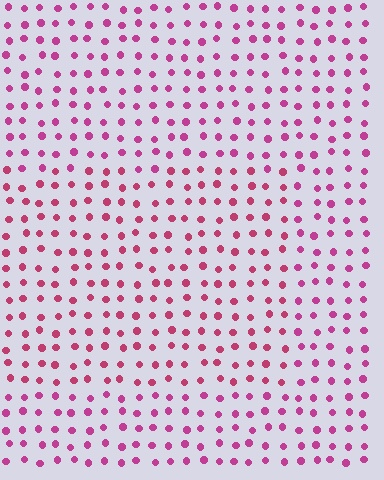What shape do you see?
I see a rectangle.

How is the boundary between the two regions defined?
The boundary is defined purely by a slight shift in hue (about 18 degrees). Spacing, size, and orientation are identical on both sides.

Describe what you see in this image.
The image is filled with small magenta elements in a uniform arrangement. A rectangle-shaped region is visible where the elements are tinted to a slightly different hue, forming a subtle color boundary.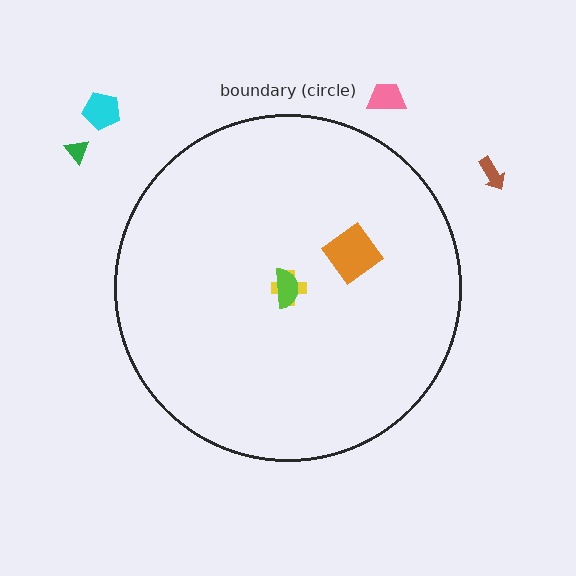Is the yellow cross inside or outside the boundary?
Inside.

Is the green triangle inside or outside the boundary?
Outside.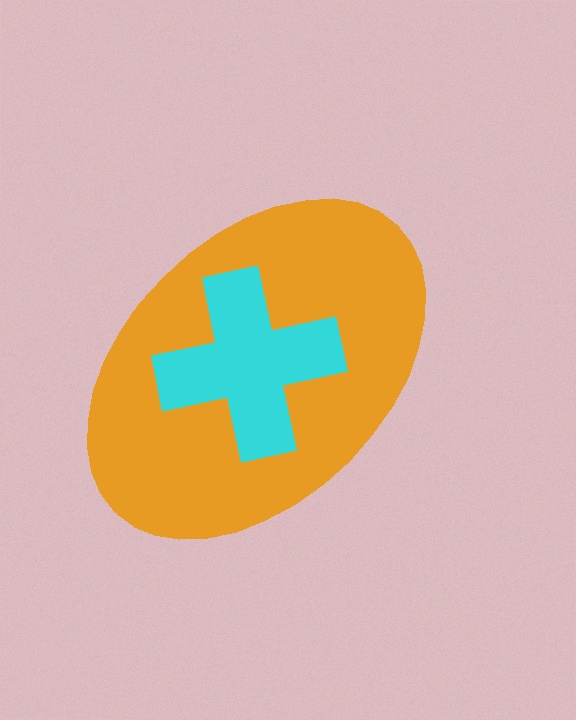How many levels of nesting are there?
2.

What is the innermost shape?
The cyan cross.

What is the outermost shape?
The orange ellipse.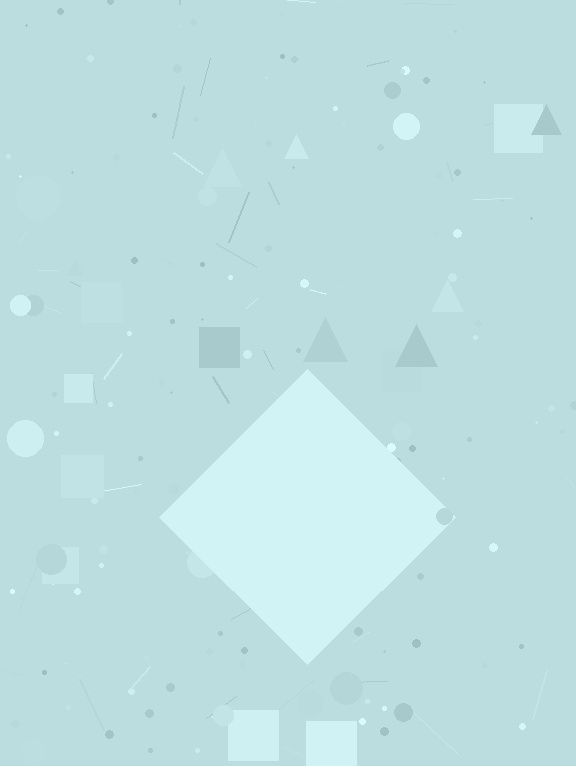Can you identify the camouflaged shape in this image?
The camouflaged shape is a diamond.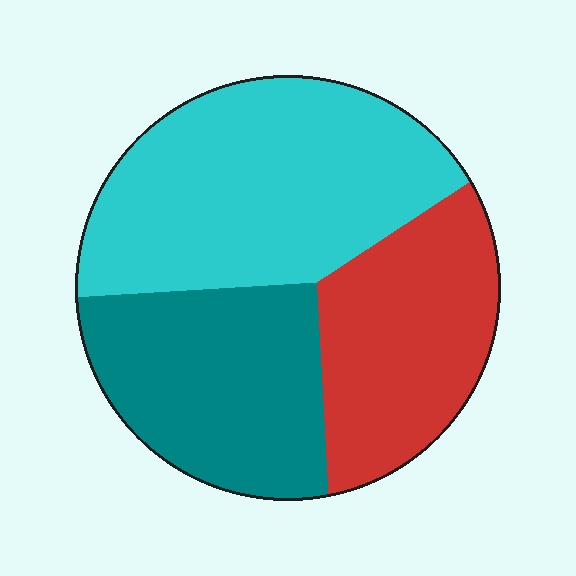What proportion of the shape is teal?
Teal covers about 30% of the shape.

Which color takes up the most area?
Cyan, at roughly 45%.